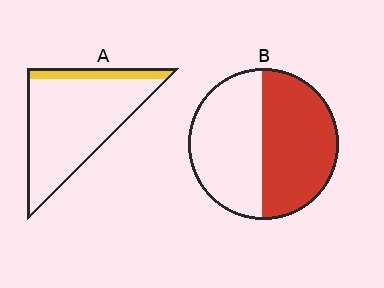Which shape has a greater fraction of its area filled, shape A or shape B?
Shape B.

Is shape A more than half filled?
No.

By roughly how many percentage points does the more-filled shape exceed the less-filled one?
By roughly 35 percentage points (B over A).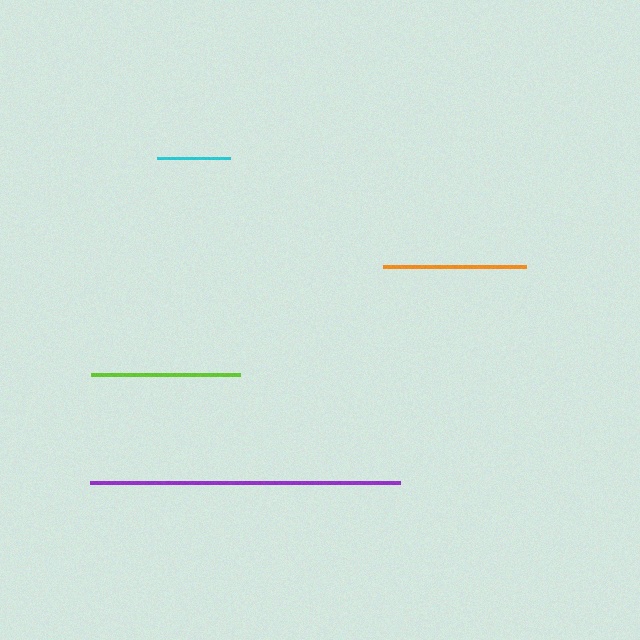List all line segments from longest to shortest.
From longest to shortest: purple, lime, orange, cyan.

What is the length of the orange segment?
The orange segment is approximately 143 pixels long.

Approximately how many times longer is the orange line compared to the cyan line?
The orange line is approximately 2.0 times the length of the cyan line.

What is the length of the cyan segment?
The cyan segment is approximately 73 pixels long.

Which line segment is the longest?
The purple line is the longest at approximately 310 pixels.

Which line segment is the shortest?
The cyan line is the shortest at approximately 73 pixels.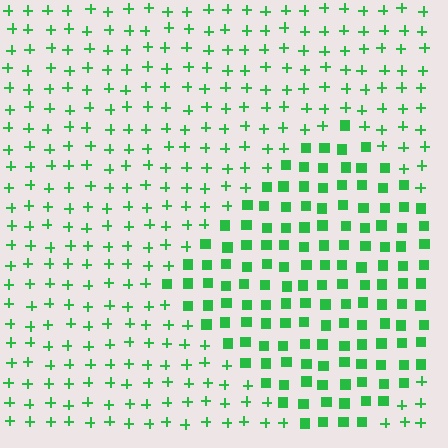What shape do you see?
I see a diamond.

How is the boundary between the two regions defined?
The boundary is defined by a change in element shape: squares inside vs. plus signs outside. All elements share the same color and spacing.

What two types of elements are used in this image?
The image uses squares inside the diamond region and plus signs outside it.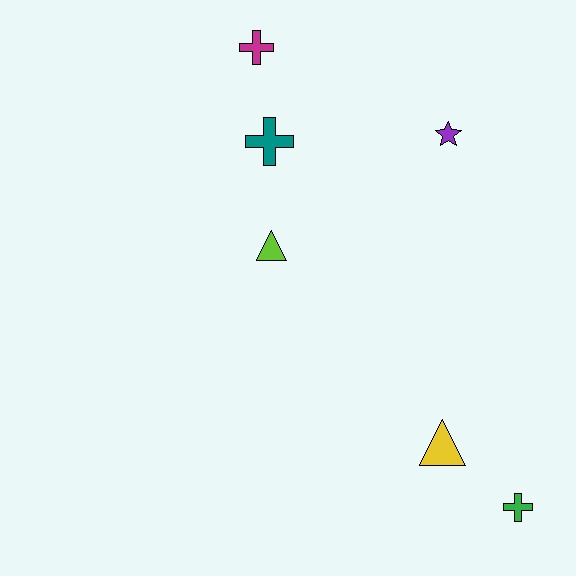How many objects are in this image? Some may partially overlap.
There are 6 objects.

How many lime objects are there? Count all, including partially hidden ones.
There is 1 lime object.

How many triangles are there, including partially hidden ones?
There are 2 triangles.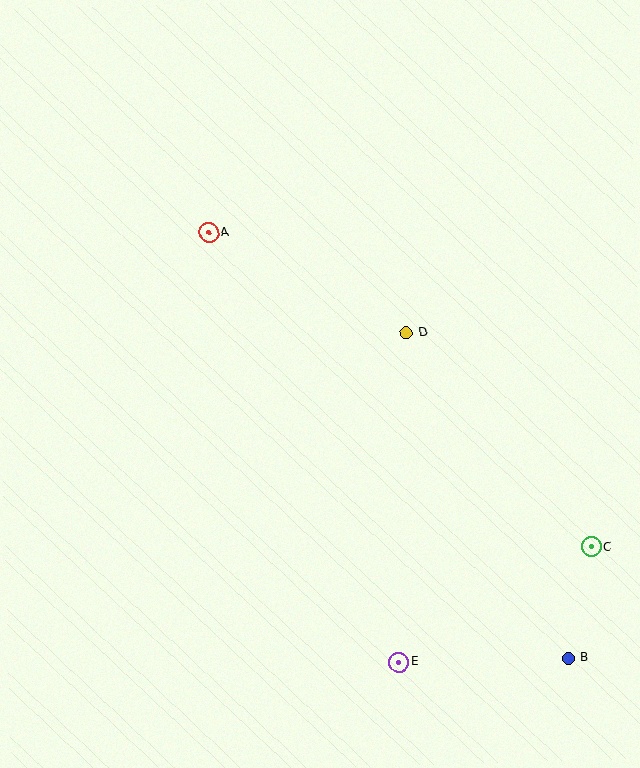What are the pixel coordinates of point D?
Point D is at (406, 332).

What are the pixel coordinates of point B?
Point B is at (568, 658).